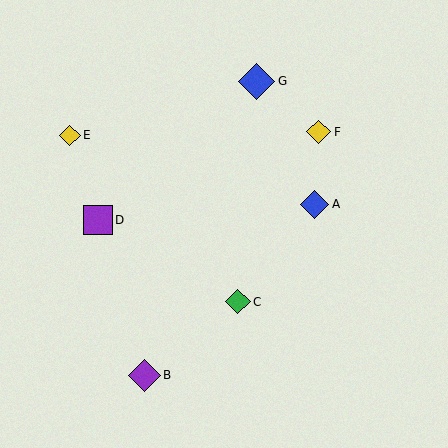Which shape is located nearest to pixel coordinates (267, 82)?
The blue diamond (labeled G) at (257, 81) is nearest to that location.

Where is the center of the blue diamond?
The center of the blue diamond is at (257, 81).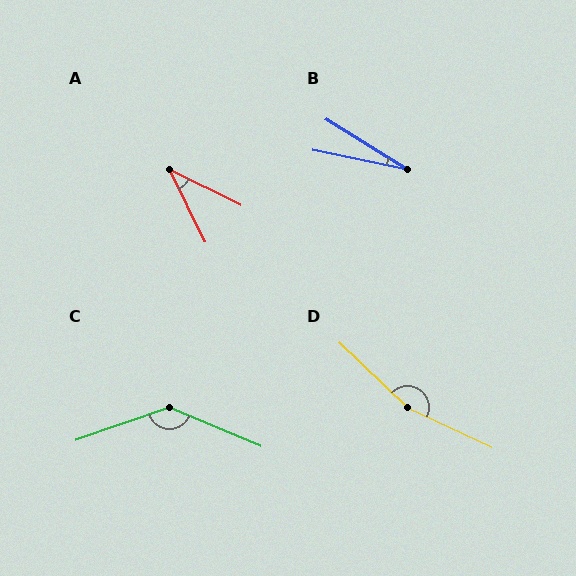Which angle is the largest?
D, at approximately 162 degrees.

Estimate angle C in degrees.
Approximately 138 degrees.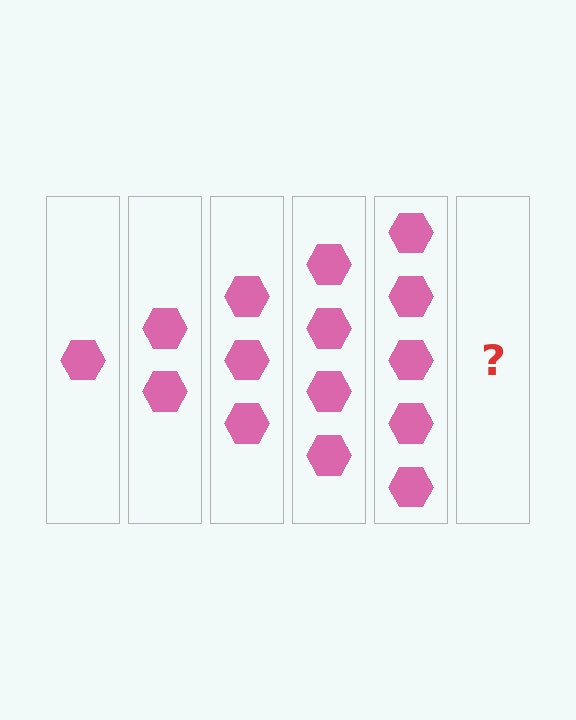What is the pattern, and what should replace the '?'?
The pattern is that each step adds one more hexagon. The '?' should be 6 hexagons.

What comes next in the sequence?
The next element should be 6 hexagons.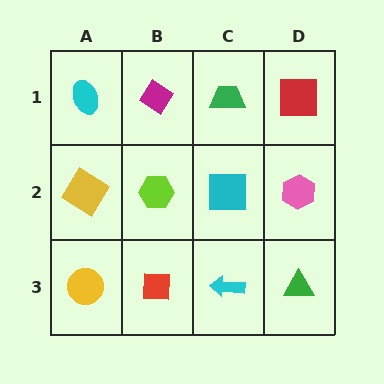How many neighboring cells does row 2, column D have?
3.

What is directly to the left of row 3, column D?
A cyan arrow.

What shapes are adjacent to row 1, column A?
A yellow diamond (row 2, column A), a magenta diamond (row 1, column B).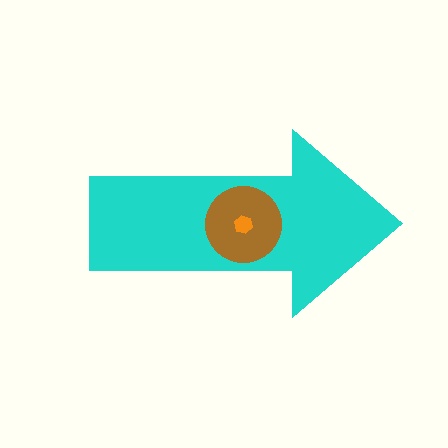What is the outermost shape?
The cyan arrow.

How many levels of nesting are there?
3.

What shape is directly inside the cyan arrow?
The brown circle.